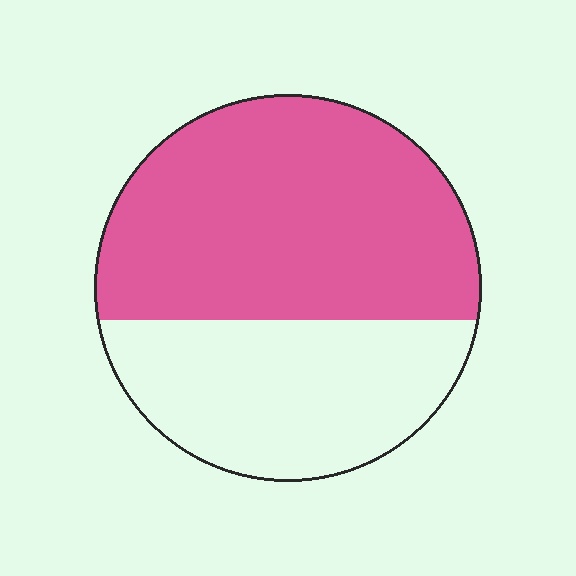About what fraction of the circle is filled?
About three fifths (3/5).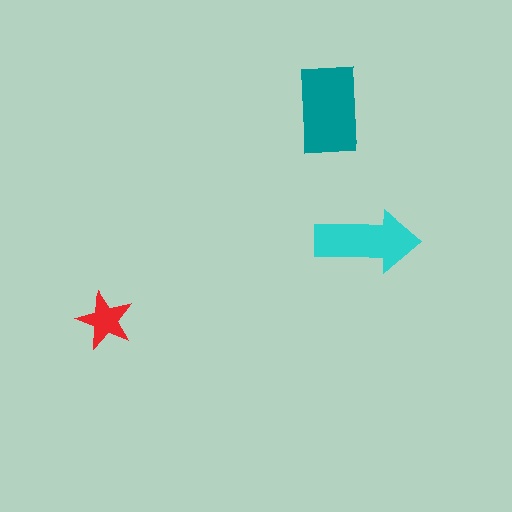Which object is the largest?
The teal rectangle.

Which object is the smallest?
The red star.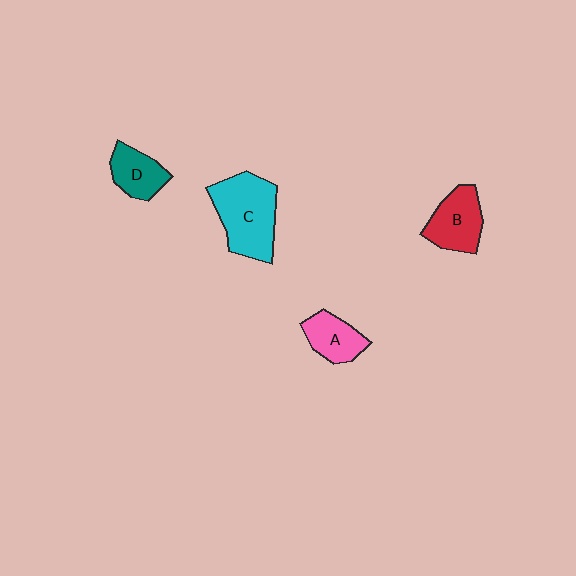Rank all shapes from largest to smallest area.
From largest to smallest: C (cyan), B (red), A (pink), D (teal).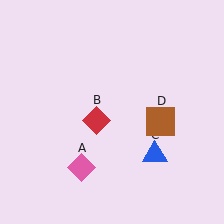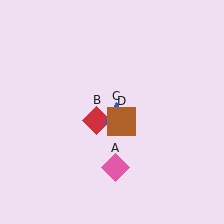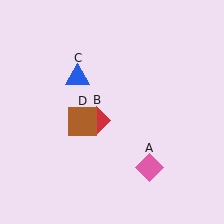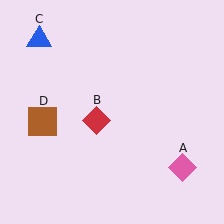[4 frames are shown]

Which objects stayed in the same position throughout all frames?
Red diamond (object B) remained stationary.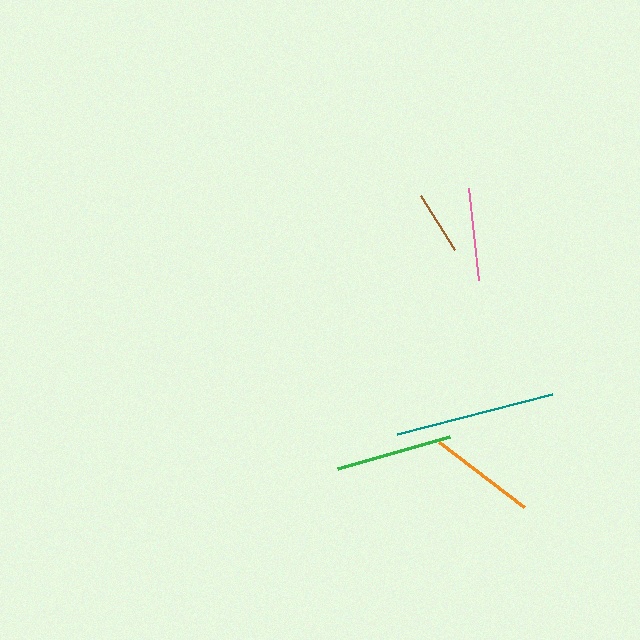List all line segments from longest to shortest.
From longest to shortest: teal, green, orange, pink, brown.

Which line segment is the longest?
The teal line is the longest at approximately 160 pixels.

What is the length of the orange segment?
The orange segment is approximately 107 pixels long.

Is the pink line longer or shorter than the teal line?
The teal line is longer than the pink line.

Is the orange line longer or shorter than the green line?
The green line is longer than the orange line.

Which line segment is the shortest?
The brown line is the shortest at approximately 63 pixels.